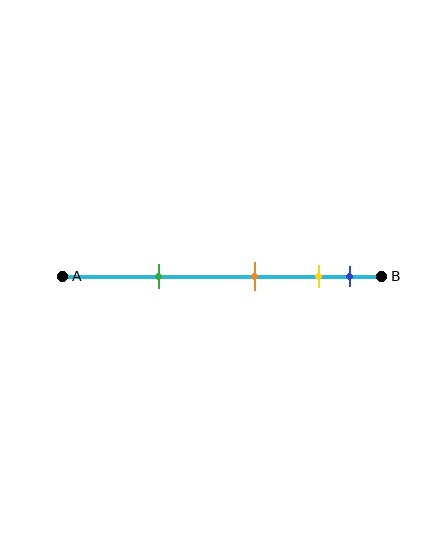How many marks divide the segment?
There are 4 marks dividing the segment.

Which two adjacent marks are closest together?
The yellow and blue marks are the closest adjacent pair.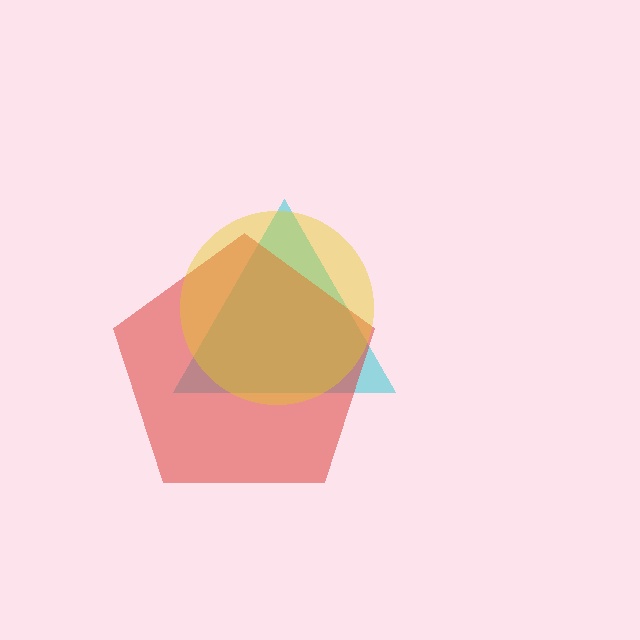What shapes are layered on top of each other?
The layered shapes are: a cyan triangle, a red pentagon, a yellow circle.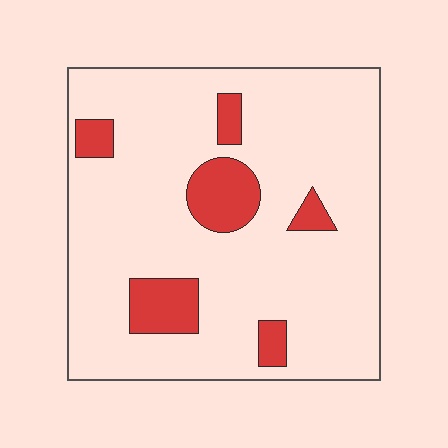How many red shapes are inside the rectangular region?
6.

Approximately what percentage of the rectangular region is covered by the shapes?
Approximately 15%.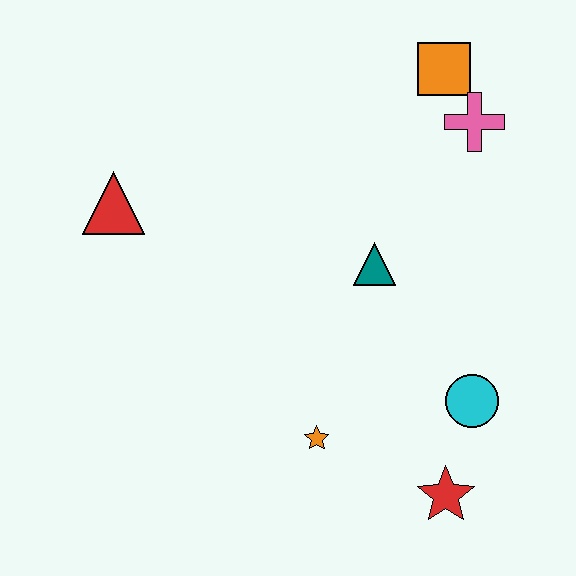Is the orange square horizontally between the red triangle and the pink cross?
Yes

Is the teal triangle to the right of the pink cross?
No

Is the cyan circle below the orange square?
Yes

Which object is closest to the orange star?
The red star is closest to the orange star.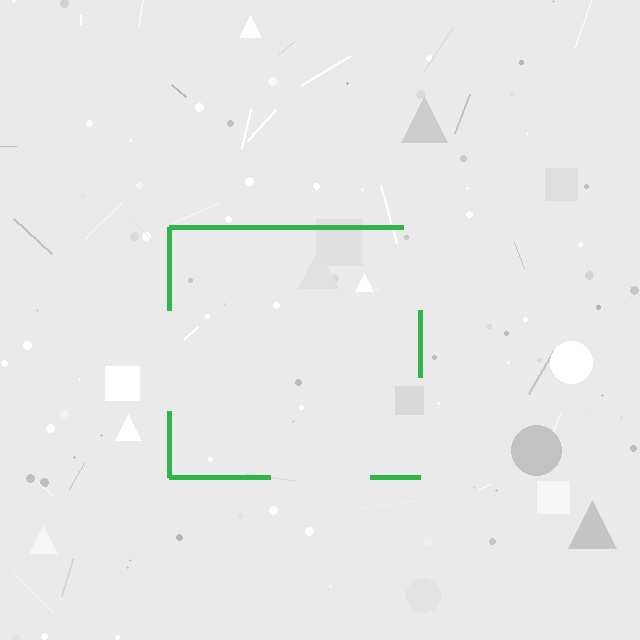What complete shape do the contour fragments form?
The contour fragments form a square.